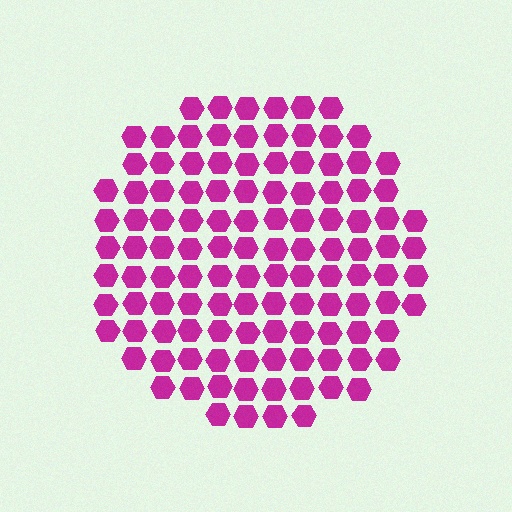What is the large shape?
The large shape is a circle.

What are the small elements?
The small elements are hexagons.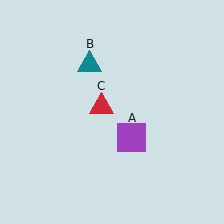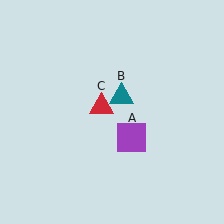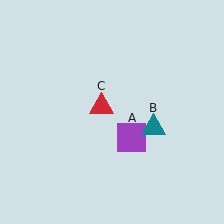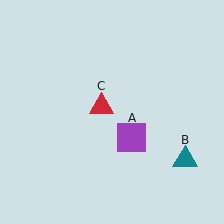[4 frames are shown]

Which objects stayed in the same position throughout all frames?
Purple square (object A) and red triangle (object C) remained stationary.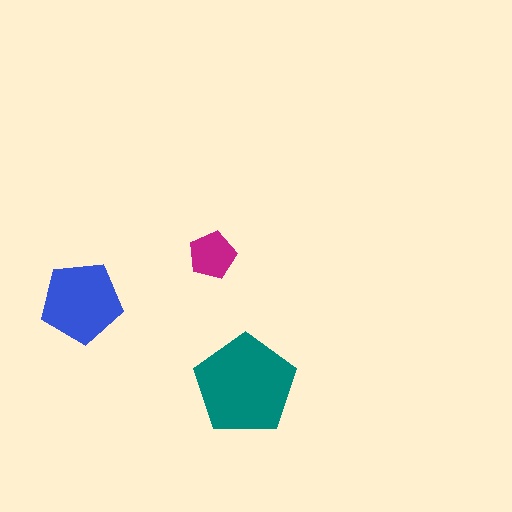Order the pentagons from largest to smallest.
the teal one, the blue one, the magenta one.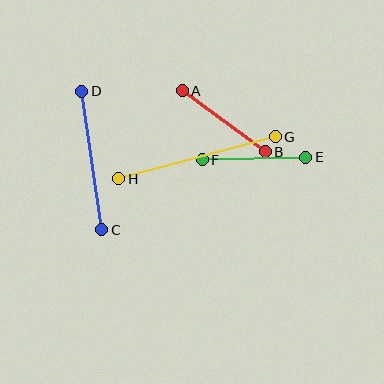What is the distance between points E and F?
The distance is approximately 103 pixels.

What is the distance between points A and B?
The distance is approximately 103 pixels.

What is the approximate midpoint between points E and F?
The midpoint is at approximately (254, 158) pixels.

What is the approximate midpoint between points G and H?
The midpoint is at approximately (197, 158) pixels.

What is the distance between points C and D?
The distance is approximately 140 pixels.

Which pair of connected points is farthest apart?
Points G and H are farthest apart.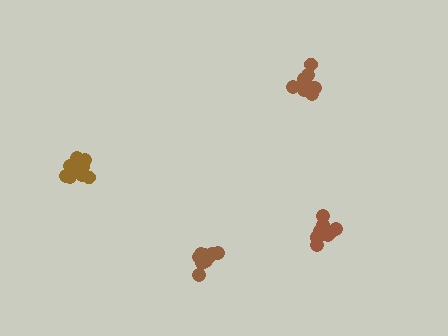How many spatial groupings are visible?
There are 4 spatial groupings.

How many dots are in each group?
Group 1: 11 dots, Group 2: 9 dots, Group 3: 13 dots, Group 4: 11 dots (44 total).